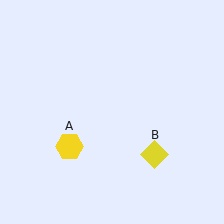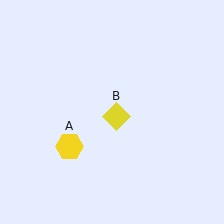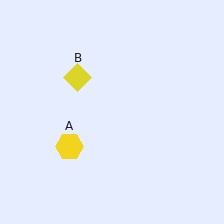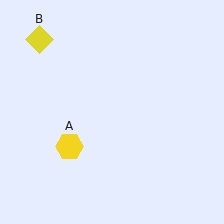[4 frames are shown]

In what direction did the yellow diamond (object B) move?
The yellow diamond (object B) moved up and to the left.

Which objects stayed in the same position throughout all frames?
Yellow hexagon (object A) remained stationary.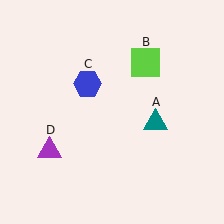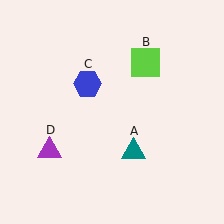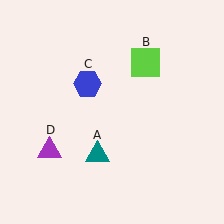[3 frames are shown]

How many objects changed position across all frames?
1 object changed position: teal triangle (object A).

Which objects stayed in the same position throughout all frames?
Lime square (object B) and blue hexagon (object C) and purple triangle (object D) remained stationary.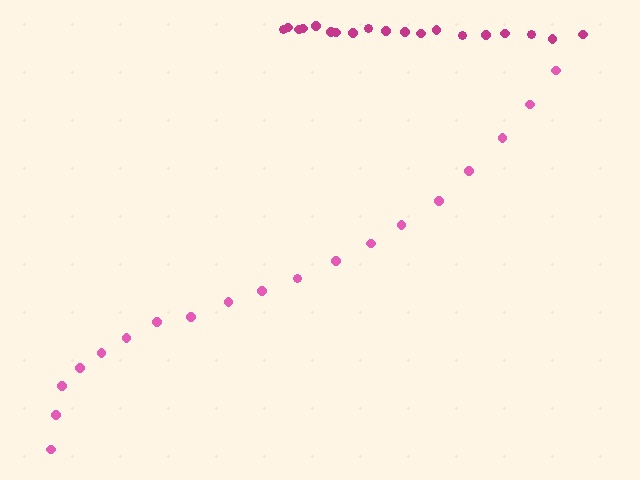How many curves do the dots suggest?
There are 2 distinct paths.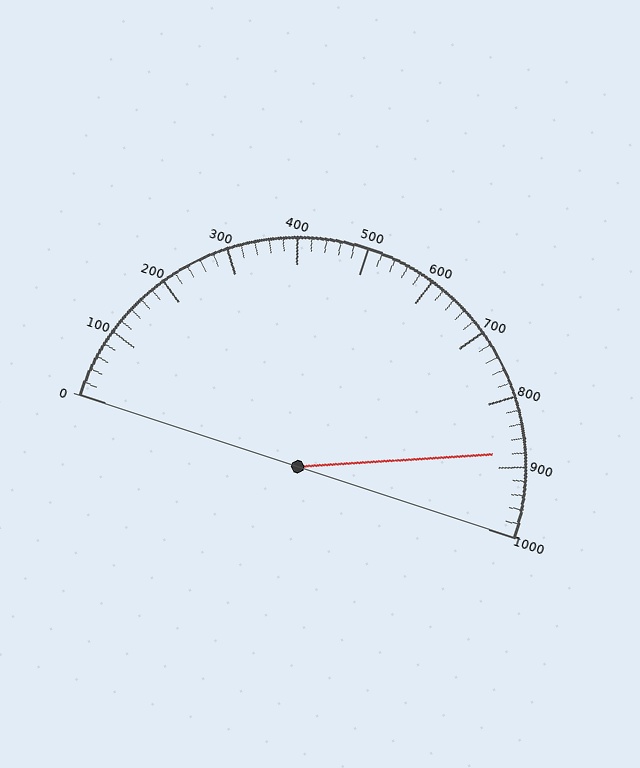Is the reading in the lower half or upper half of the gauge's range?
The reading is in the upper half of the range (0 to 1000).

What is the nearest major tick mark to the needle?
The nearest major tick mark is 900.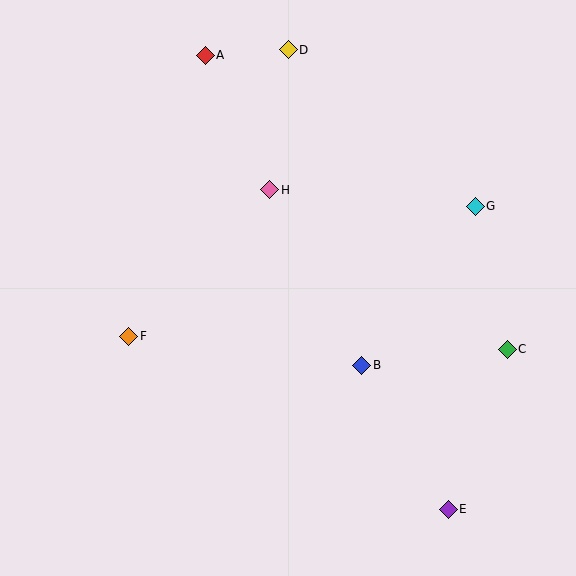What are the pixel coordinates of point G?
Point G is at (475, 206).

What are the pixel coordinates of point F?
Point F is at (129, 336).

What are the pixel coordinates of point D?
Point D is at (288, 50).